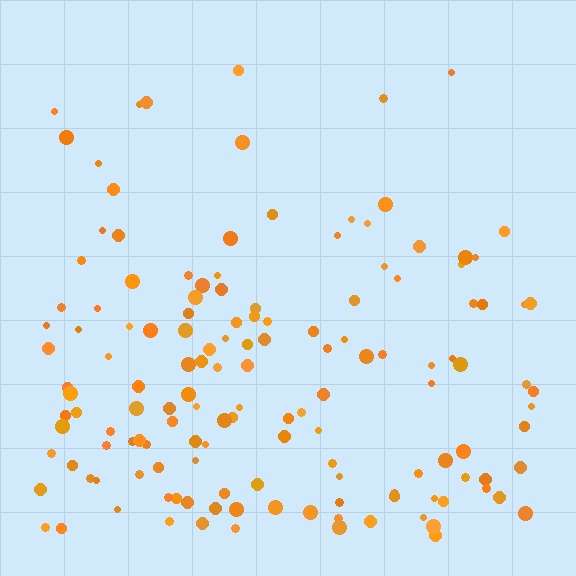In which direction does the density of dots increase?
From top to bottom, with the bottom side densest.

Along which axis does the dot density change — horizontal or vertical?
Vertical.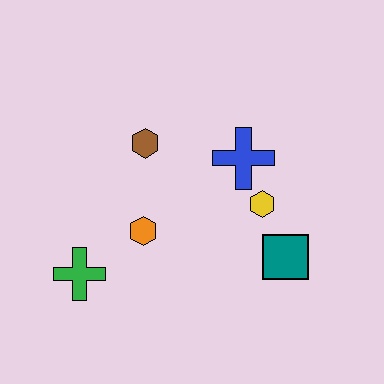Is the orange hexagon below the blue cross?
Yes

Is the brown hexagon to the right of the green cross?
Yes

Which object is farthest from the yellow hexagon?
The green cross is farthest from the yellow hexagon.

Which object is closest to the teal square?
The yellow hexagon is closest to the teal square.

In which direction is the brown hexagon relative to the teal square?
The brown hexagon is to the left of the teal square.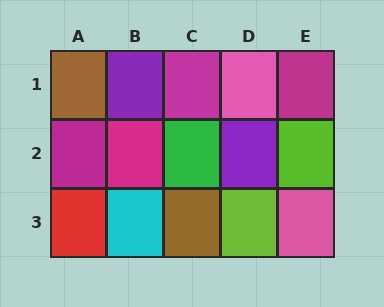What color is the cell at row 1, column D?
Pink.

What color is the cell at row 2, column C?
Green.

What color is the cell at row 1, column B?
Purple.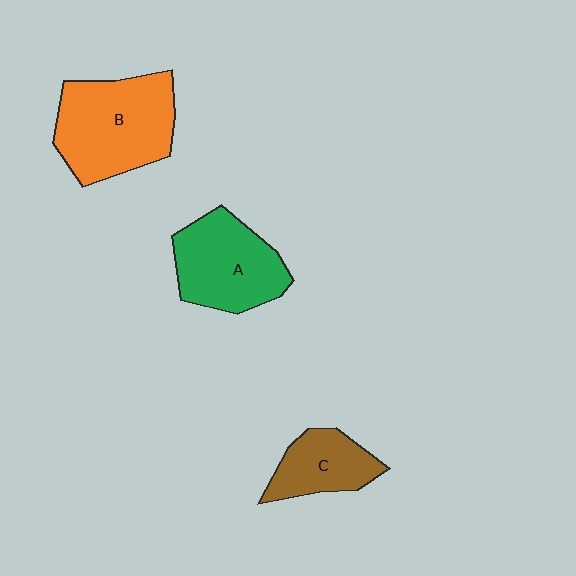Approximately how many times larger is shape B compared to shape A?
Approximately 1.2 times.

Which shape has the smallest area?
Shape C (brown).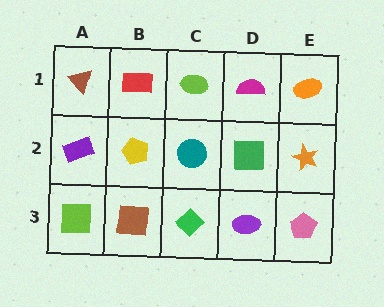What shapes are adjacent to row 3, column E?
An orange star (row 2, column E), a purple ellipse (row 3, column D).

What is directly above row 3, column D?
A green square.